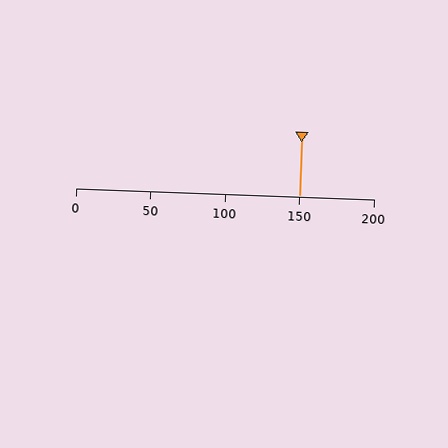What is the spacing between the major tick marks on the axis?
The major ticks are spaced 50 apart.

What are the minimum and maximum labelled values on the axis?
The axis runs from 0 to 200.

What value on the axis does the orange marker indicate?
The marker indicates approximately 150.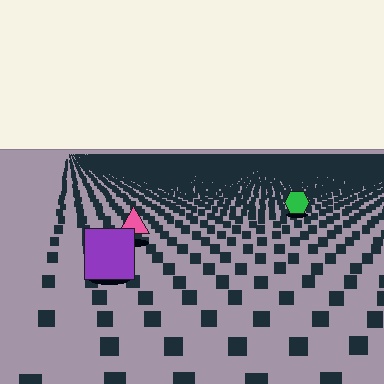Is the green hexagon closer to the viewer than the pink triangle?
No. The pink triangle is closer — you can tell from the texture gradient: the ground texture is coarser near it.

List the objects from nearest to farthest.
From nearest to farthest: the purple square, the pink triangle, the green hexagon.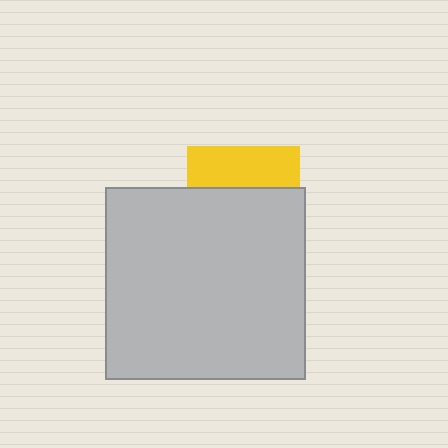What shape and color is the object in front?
The object in front is a light gray rectangle.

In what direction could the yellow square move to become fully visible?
The yellow square could move up. That would shift it out from behind the light gray rectangle entirely.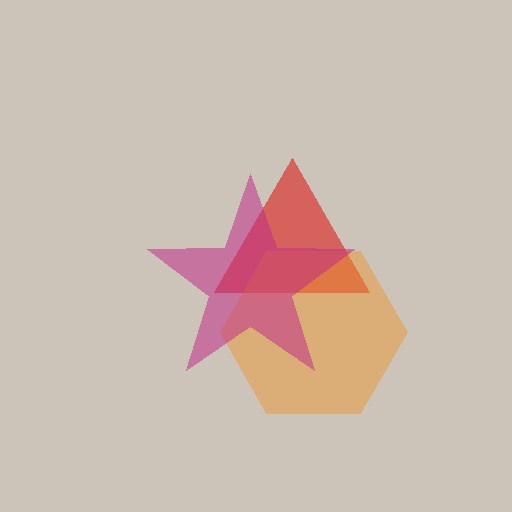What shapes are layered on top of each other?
The layered shapes are: a red triangle, an orange hexagon, a magenta star.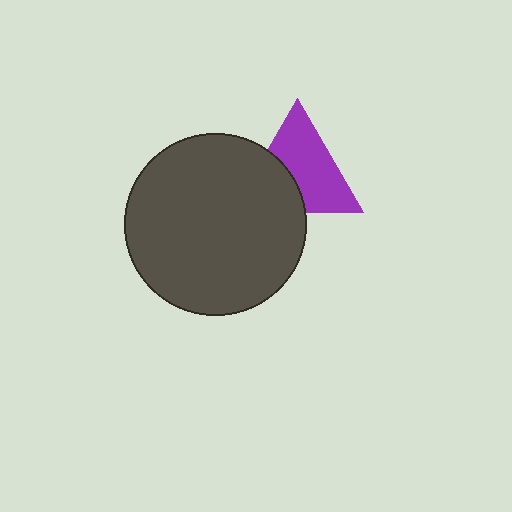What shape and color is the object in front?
The object in front is a dark gray circle.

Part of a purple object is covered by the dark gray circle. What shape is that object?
It is a triangle.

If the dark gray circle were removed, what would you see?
You would see the complete purple triangle.